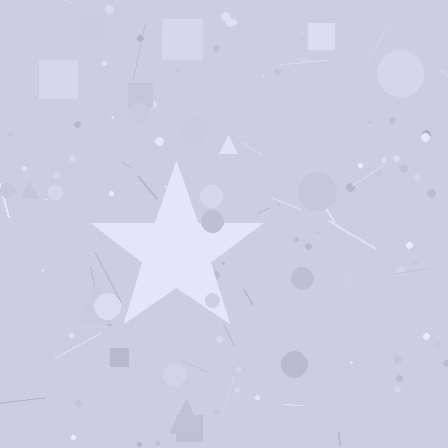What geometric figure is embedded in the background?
A star is embedded in the background.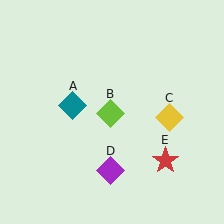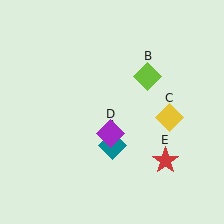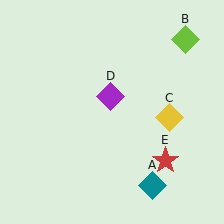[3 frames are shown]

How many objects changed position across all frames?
3 objects changed position: teal diamond (object A), lime diamond (object B), purple diamond (object D).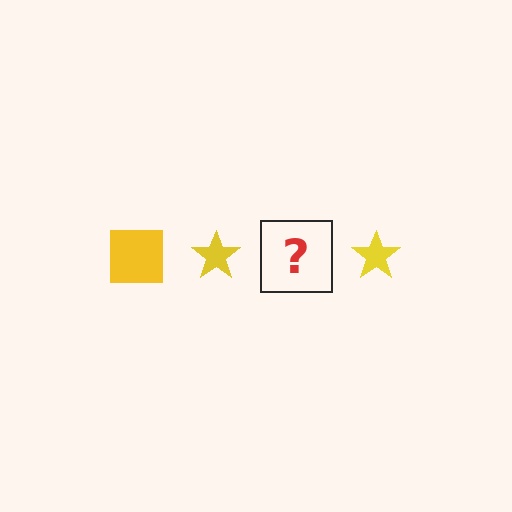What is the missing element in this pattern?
The missing element is a yellow square.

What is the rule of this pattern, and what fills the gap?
The rule is that the pattern cycles through square, star shapes in yellow. The gap should be filled with a yellow square.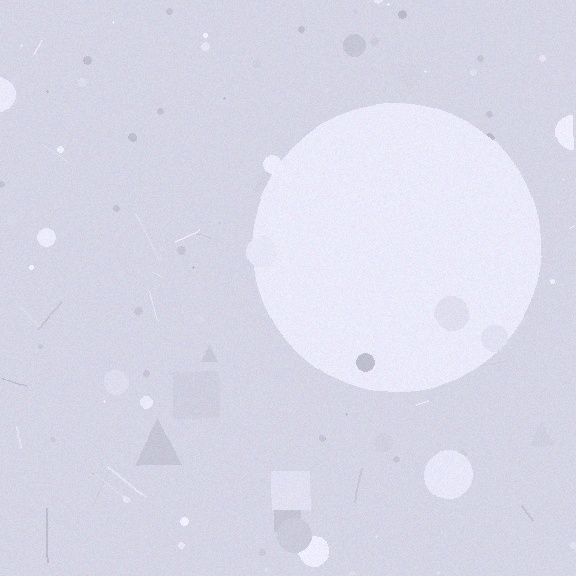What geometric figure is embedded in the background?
A circle is embedded in the background.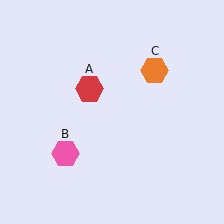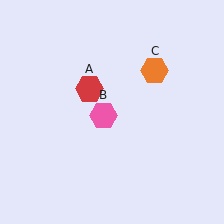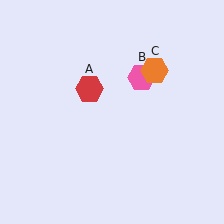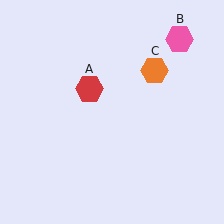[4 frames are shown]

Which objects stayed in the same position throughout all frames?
Red hexagon (object A) and orange hexagon (object C) remained stationary.